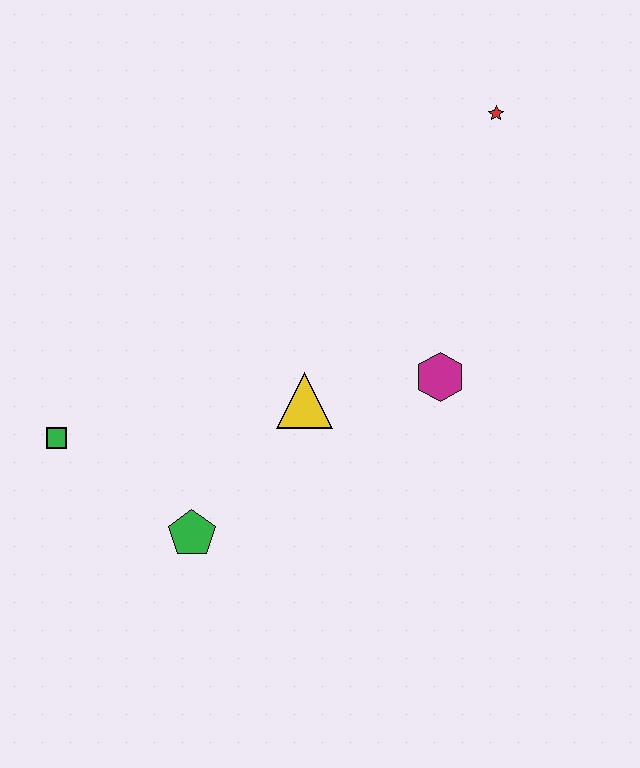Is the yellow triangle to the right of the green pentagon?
Yes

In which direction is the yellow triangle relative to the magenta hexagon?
The yellow triangle is to the left of the magenta hexagon.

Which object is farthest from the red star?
The green square is farthest from the red star.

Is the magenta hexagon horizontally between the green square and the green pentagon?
No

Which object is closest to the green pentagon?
The green square is closest to the green pentagon.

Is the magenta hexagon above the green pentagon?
Yes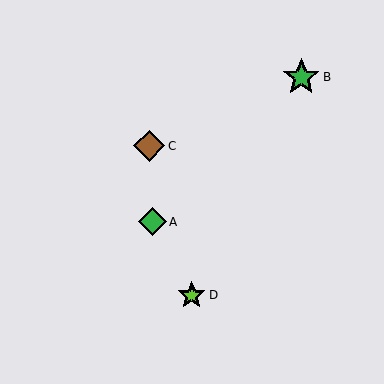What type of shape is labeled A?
Shape A is a green diamond.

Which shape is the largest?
The green star (labeled B) is the largest.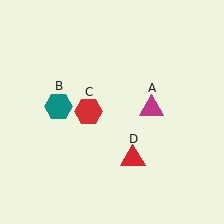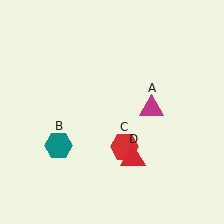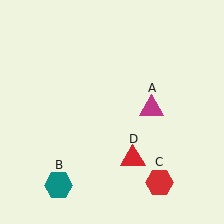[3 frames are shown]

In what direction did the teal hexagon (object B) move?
The teal hexagon (object B) moved down.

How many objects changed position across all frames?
2 objects changed position: teal hexagon (object B), red hexagon (object C).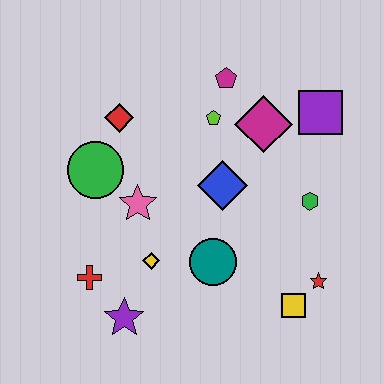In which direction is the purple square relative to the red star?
The purple square is above the red star.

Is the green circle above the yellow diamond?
Yes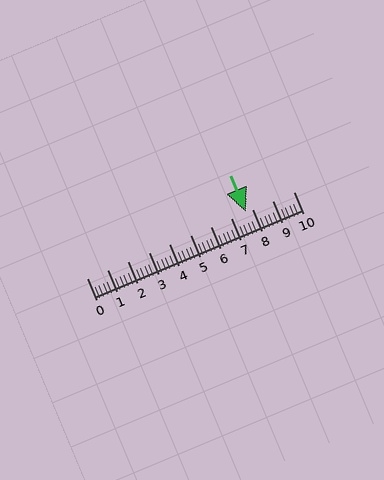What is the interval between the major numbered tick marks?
The major tick marks are spaced 1 units apart.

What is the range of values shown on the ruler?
The ruler shows values from 0 to 10.